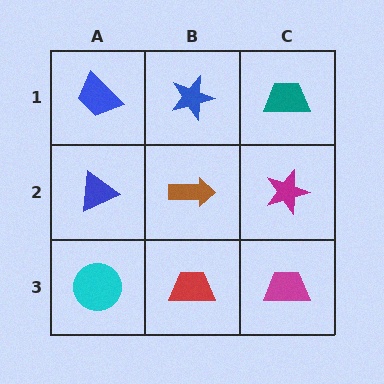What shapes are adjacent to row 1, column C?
A magenta star (row 2, column C), a blue star (row 1, column B).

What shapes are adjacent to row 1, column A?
A blue triangle (row 2, column A), a blue star (row 1, column B).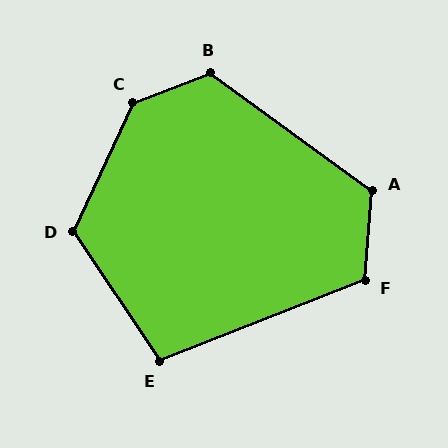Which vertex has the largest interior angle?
C, at approximately 136 degrees.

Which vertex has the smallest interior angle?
E, at approximately 102 degrees.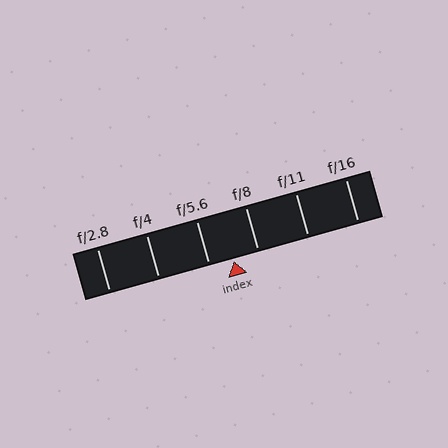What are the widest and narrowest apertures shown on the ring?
The widest aperture shown is f/2.8 and the narrowest is f/16.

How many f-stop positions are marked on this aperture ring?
There are 6 f-stop positions marked.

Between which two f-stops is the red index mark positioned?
The index mark is between f/5.6 and f/8.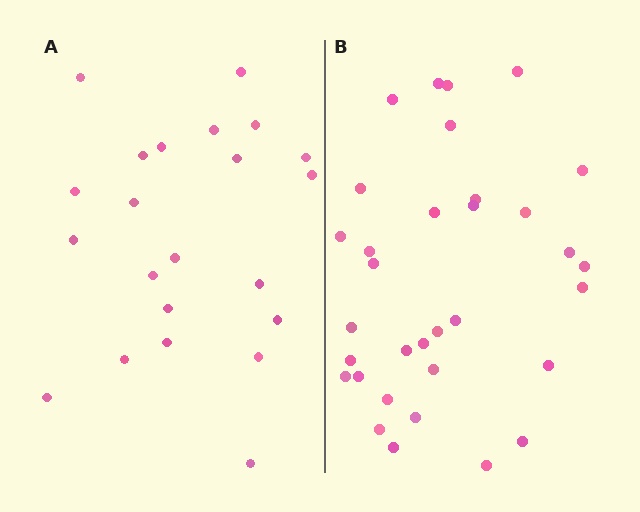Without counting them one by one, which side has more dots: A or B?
Region B (the right region) has more dots.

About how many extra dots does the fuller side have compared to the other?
Region B has roughly 12 or so more dots than region A.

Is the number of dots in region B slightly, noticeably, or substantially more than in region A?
Region B has substantially more. The ratio is roughly 1.5 to 1.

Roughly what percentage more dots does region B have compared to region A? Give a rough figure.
About 50% more.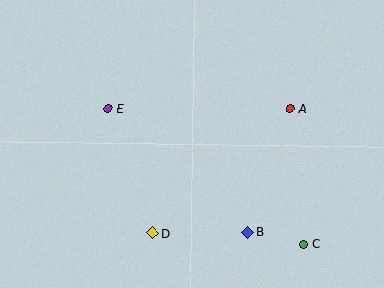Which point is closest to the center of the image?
Point E at (108, 108) is closest to the center.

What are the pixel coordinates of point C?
Point C is at (303, 244).